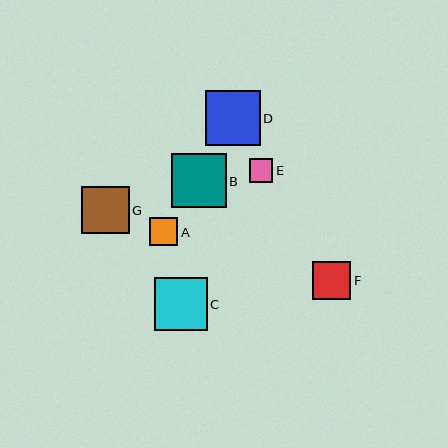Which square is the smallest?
Square E is the smallest with a size of approximately 23 pixels.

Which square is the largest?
Square D is the largest with a size of approximately 55 pixels.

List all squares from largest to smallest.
From largest to smallest: D, B, C, G, F, A, E.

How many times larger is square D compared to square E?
Square D is approximately 2.3 times the size of square E.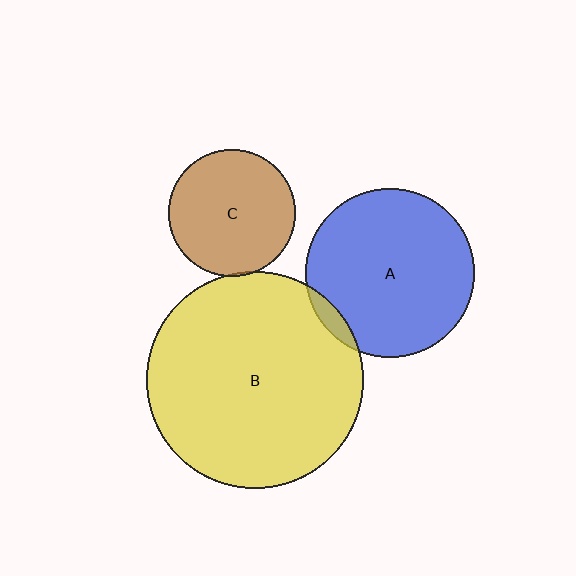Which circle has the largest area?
Circle B (yellow).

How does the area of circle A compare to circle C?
Approximately 1.8 times.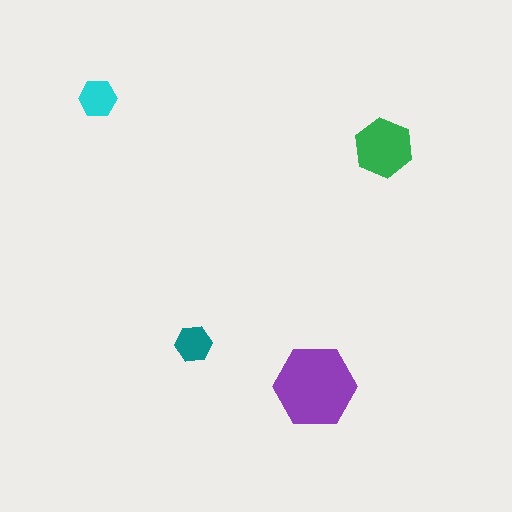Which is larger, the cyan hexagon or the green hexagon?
The green one.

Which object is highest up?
The cyan hexagon is topmost.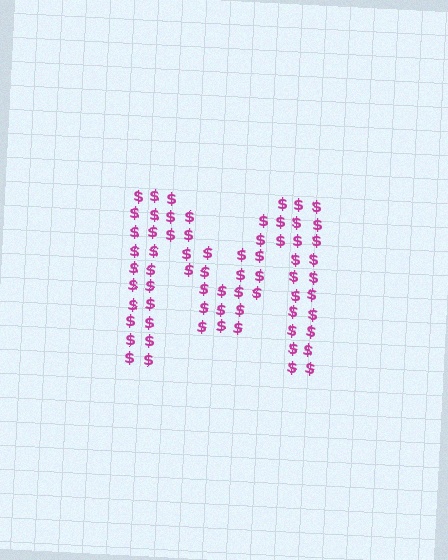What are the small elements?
The small elements are dollar signs.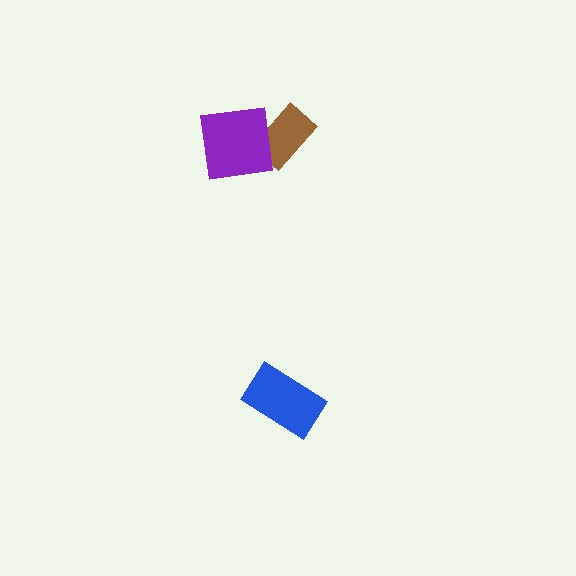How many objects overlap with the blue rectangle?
0 objects overlap with the blue rectangle.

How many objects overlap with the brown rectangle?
1 object overlaps with the brown rectangle.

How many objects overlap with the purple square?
1 object overlaps with the purple square.